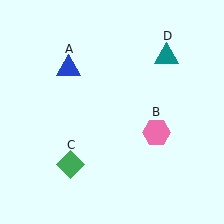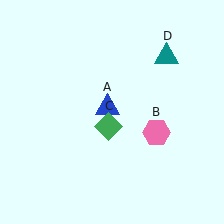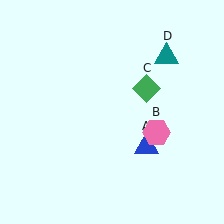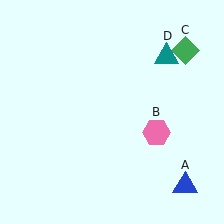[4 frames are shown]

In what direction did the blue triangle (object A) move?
The blue triangle (object A) moved down and to the right.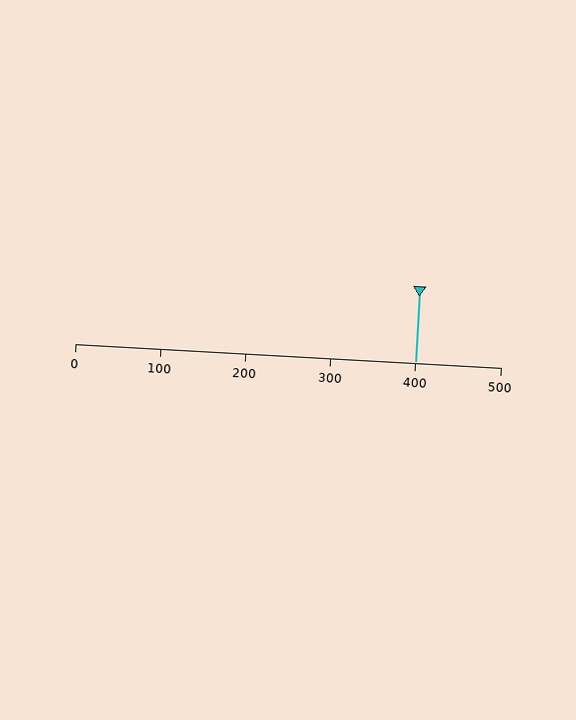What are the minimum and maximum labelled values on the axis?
The axis runs from 0 to 500.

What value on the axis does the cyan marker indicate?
The marker indicates approximately 400.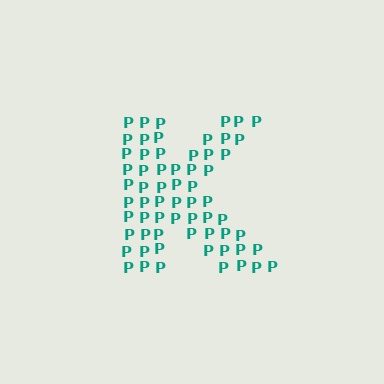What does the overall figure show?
The overall figure shows the letter K.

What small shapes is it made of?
It is made of small letter P's.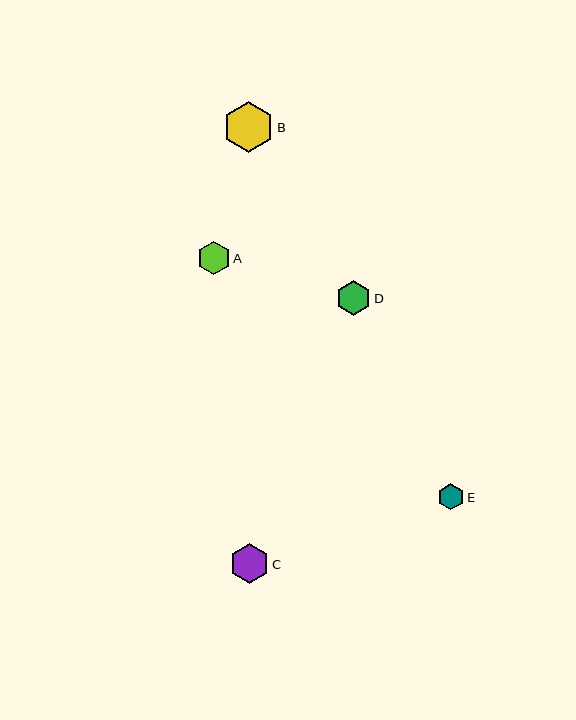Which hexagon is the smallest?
Hexagon E is the smallest with a size of approximately 26 pixels.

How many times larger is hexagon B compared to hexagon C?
Hexagon B is approximately 1.3 times the size of hexagon C.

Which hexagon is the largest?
Hexagon B is the largest with a size of approximately 51 pixels.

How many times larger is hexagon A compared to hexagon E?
Hexagon A is approximately 1.3 times the size of hexagon E.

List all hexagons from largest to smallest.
From largest to smallest: B, C, D, A, E.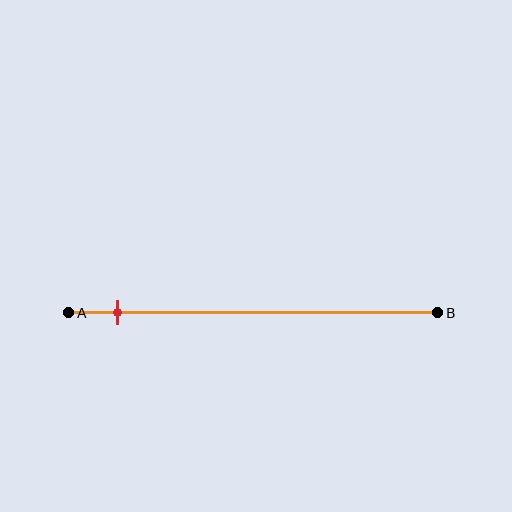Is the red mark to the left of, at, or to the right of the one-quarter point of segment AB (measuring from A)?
The red mark is to the left of the one-quarter point of segment AB.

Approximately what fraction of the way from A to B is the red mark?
The red mark is approximately 15% of the way from A to B.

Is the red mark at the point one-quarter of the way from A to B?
No, the mark is at about 15% from A, not at the 25% one-quarter point.